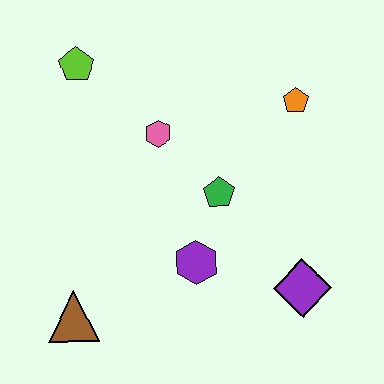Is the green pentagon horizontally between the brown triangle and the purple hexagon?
No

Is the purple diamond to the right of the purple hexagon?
Yes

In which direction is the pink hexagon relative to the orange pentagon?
The pink hexagon is to the left of the orange pentagon.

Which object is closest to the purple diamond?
The purple hexagon is closest to the purple diamond.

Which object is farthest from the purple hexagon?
The lime pentagon is farthest from the purple hexagon.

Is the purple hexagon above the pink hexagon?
No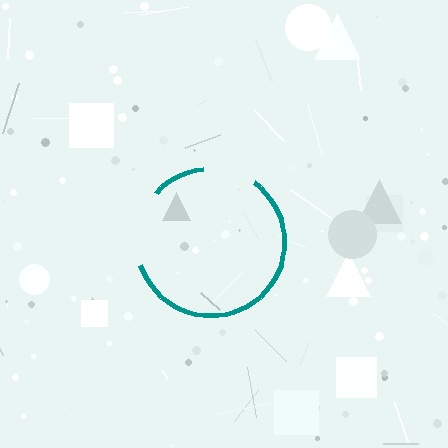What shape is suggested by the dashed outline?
The dashed outline suggests a circle.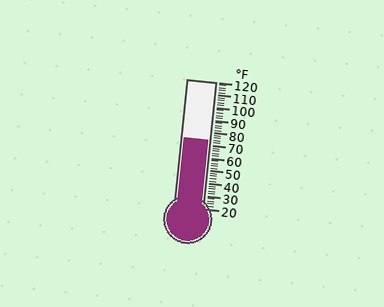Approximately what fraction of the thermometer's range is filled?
The thermometer is filled to approximately 55% of its range.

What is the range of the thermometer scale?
The thermometer scale ranges from 20°F to 120°F.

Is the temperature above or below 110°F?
The temperature is below 110°F.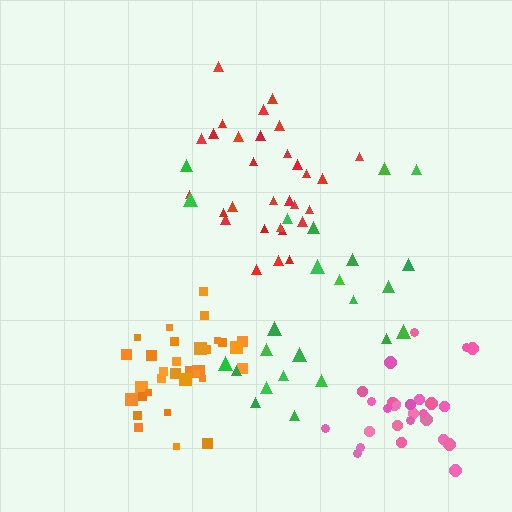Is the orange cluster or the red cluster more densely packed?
Orange.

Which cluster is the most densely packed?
Pink.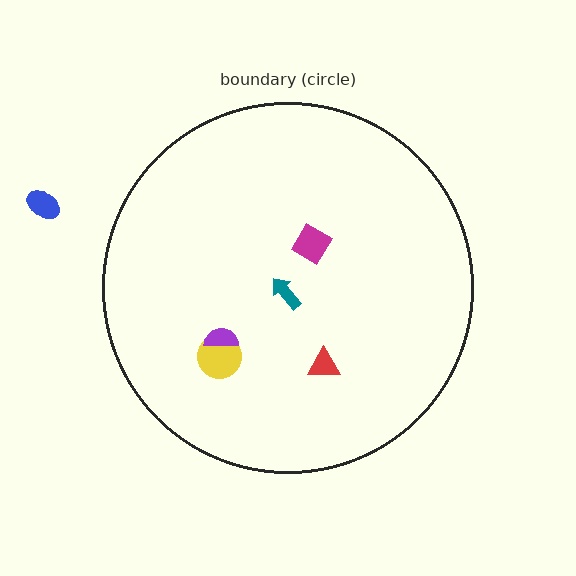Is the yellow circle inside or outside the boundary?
Inside.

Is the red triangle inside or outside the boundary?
Inside.